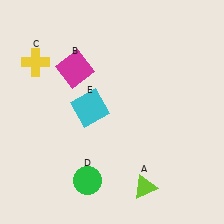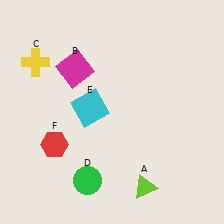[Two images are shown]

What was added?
A red hexagon (F) was added in Image 2.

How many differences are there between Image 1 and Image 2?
There is 1 difference between the two images.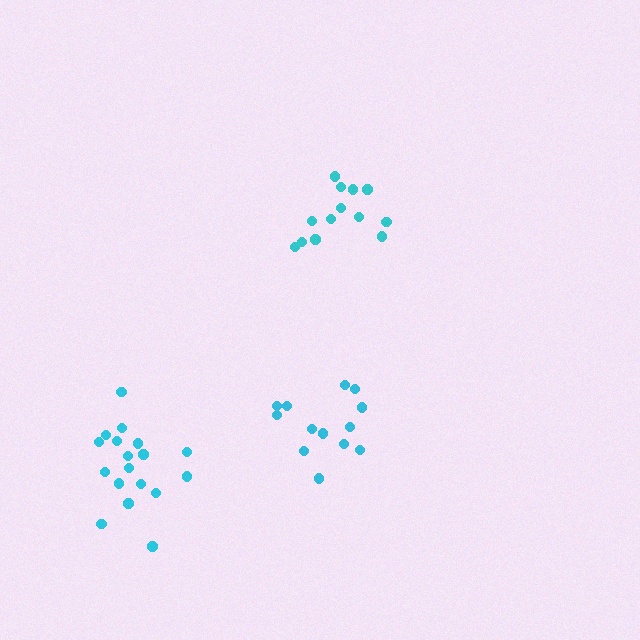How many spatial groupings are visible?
There are 3 spatial groupings.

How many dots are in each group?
Group 1: 13 dots, Group 2: 13 dots, Group 3: 18 dots (44 total).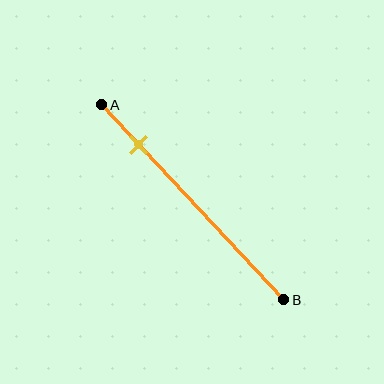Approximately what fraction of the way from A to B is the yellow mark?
The yellow mark is approximately 20% of the way from A to B.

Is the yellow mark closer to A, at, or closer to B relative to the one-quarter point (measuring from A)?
The yellow mark is closer to point A than the one-quarter point of segment AB.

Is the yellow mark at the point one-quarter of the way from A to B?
No, the mark is at about 20% from A, not at the 25% one-quarter point.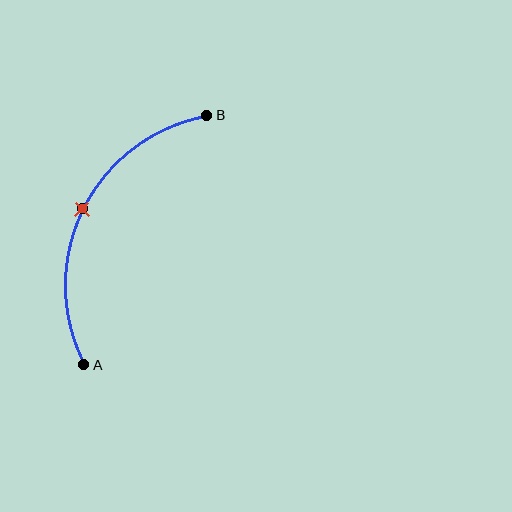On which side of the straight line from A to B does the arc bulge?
The arc bulges to the left of the straight line connecting A and B.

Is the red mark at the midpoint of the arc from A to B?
Yes. The red mark lies on the arc at equal arc-length from both A and B — it is the arc midpoint.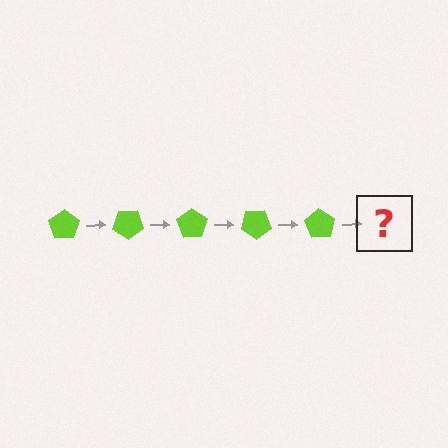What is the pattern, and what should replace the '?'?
The pattern is that the pentagon rotates 35 degrees each step. The '?' should be a lime pentagon rotated 175 degrees.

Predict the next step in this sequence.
The next step is a lime pentagon rotated 175 degrees.